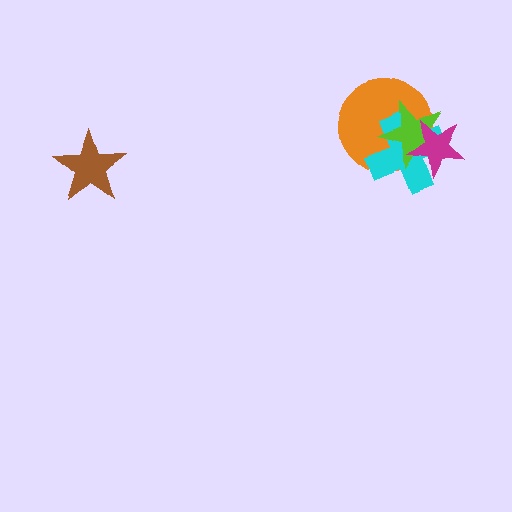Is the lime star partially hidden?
Yes, it is partially covered by another shape.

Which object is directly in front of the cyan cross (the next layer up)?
The lime star is directly in front of the cyan cross.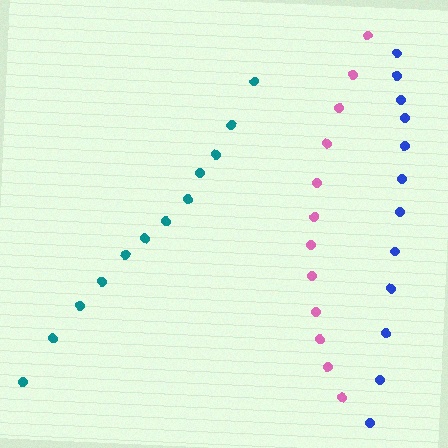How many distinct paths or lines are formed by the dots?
There are 3 distinct paths.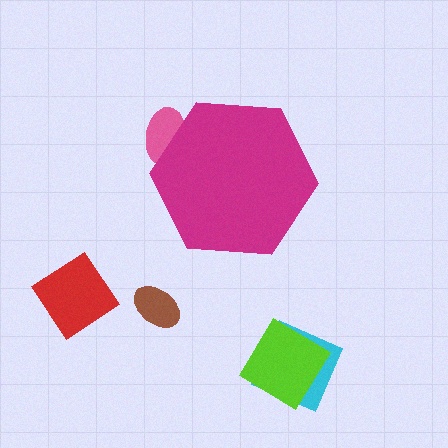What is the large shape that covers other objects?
A magenta hexagon.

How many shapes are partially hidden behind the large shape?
1 shape is partially hidden.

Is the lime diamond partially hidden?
No, the lime diamond is fully visible.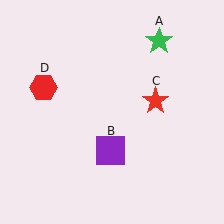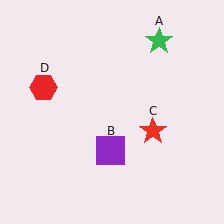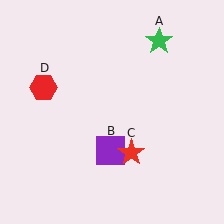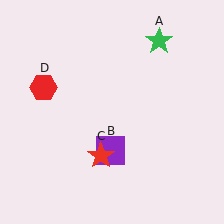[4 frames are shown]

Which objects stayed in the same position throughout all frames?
Green star (object A) and purple square (object B) and red hexagon (object D) remained stationary.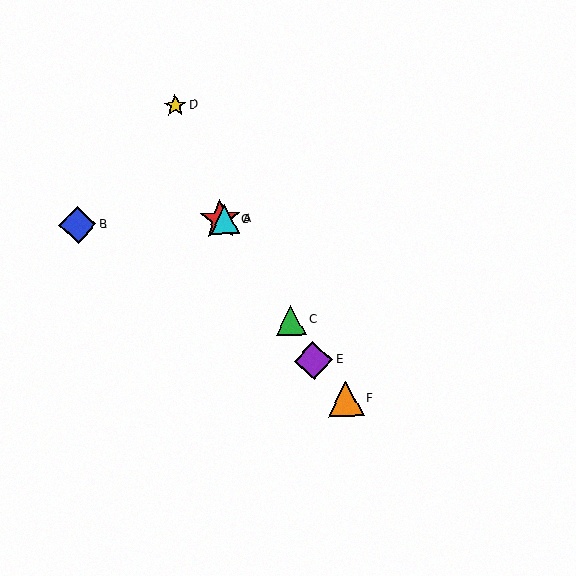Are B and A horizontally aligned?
Yes, both are at y≈225.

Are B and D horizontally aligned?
No, B is at y≈225 and D is at y≈106.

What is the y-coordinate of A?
Object A is at y≈219.